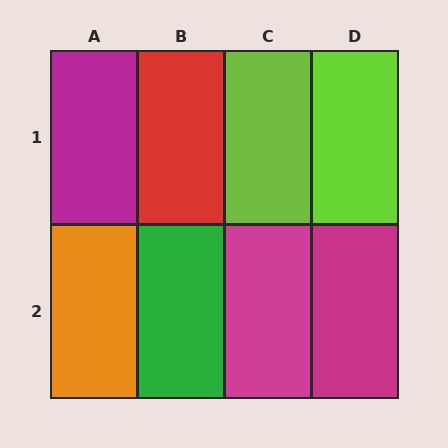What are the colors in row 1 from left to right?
Magenta, red, lime, lime.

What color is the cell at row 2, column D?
Magenta.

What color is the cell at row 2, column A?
Orange.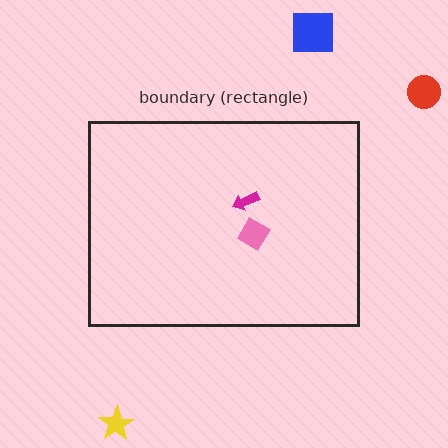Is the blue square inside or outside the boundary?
Outside.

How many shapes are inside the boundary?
2 inside, 3 outside.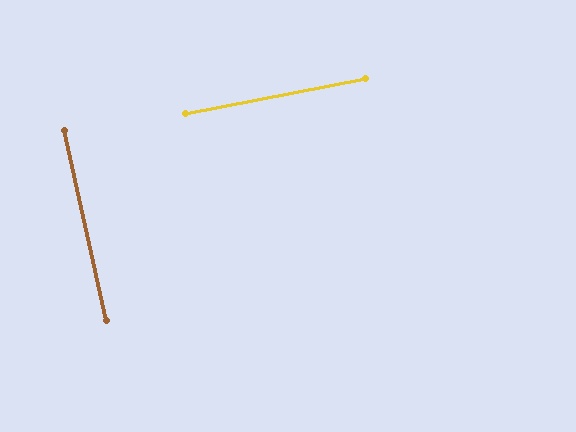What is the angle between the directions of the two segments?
Approximately 89 degrees.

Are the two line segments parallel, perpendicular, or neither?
Perpendicular — they meet at approximately 89°.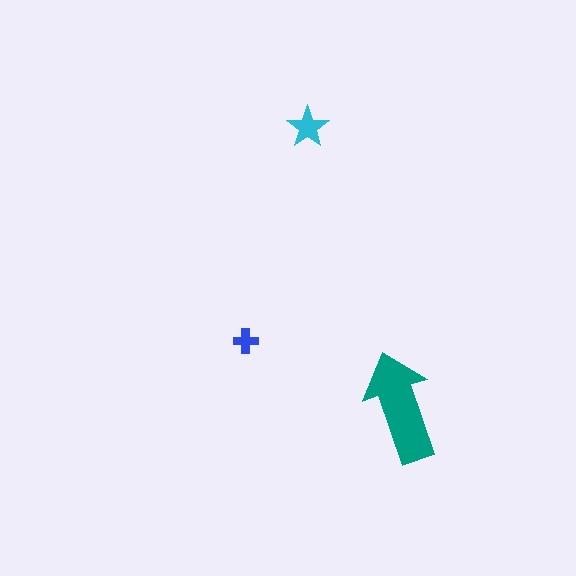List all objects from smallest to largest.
The blue cross, the cyan star, the teal arrow.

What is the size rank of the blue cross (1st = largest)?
3rd.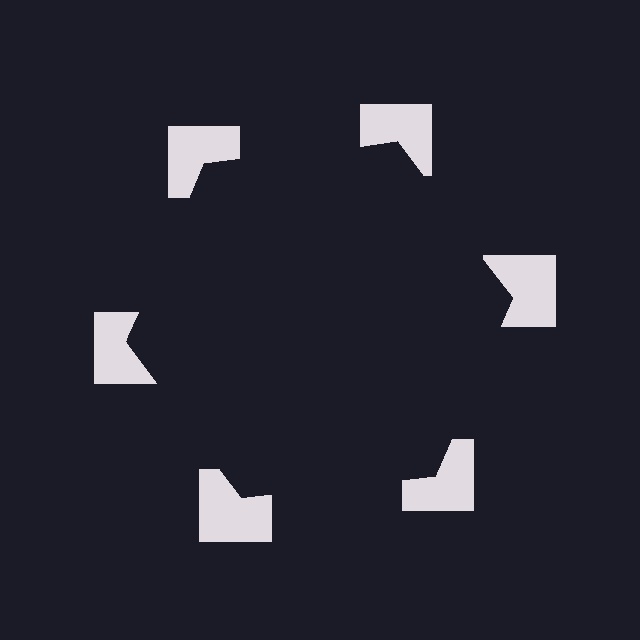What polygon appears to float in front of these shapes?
An illusory hexagon — its edges are inferred from the aligned wedge cuts in the notched squares, not physically drawn.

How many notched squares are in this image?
There are 6 — one at each vertex of the illusory hexagon.